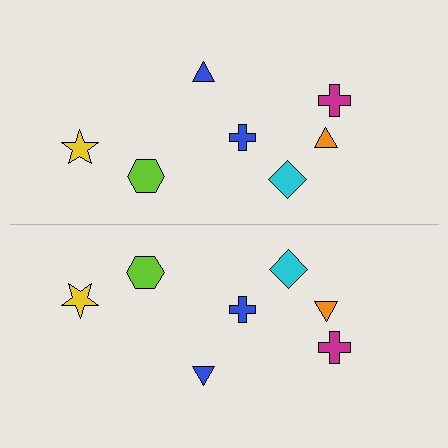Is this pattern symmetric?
Yes, this pattern has bilateral (reflection) symmetry.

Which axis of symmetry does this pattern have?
The pattern has a horizontal axis of symmetry running through the center of the image.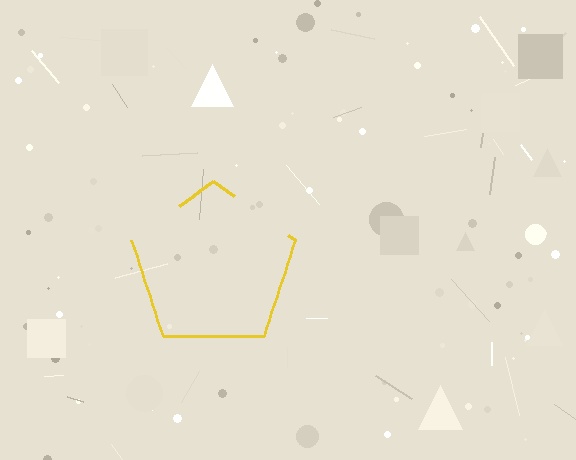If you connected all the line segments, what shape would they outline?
They would outline a pentagon.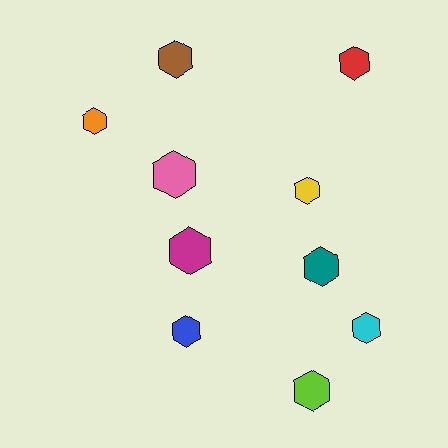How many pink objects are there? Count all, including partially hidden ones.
There is 1 pink object.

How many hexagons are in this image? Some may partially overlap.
There are 10 hexagons.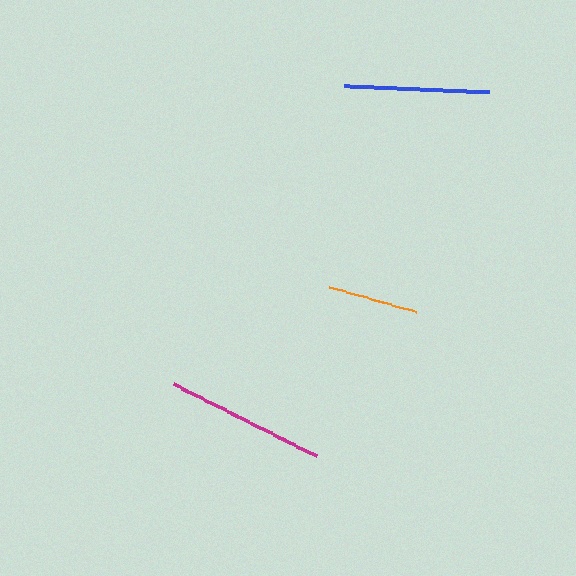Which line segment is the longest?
The magenta line is the longest at approximately 161 pixels.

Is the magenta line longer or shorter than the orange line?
The magenta line is longer than the orange line.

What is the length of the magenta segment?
The magenta segment is approximately 161 pixels long.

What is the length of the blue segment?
The blue segment is approximately 145 pixels long.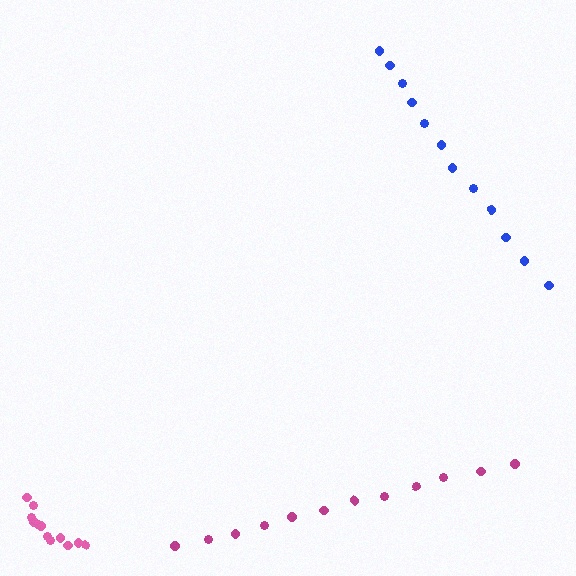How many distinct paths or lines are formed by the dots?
There are 3 distinct paths.